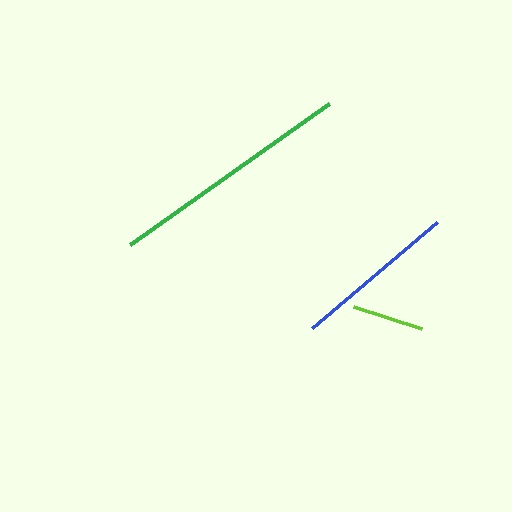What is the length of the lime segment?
The lime segment is approximately 71 pixels long.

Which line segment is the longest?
The green line is the longest at approximately 244 pixels.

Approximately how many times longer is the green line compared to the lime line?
The green line is approximately 3.4 times the length of the lime line.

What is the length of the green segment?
The green segment is approximately 244 pixels long.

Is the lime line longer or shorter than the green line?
The green line is longer than the lime line.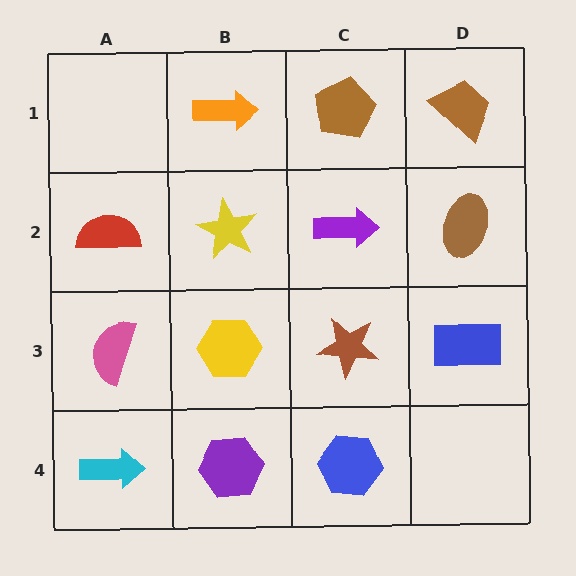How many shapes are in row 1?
3 shapes.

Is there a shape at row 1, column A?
No, that cell is empty.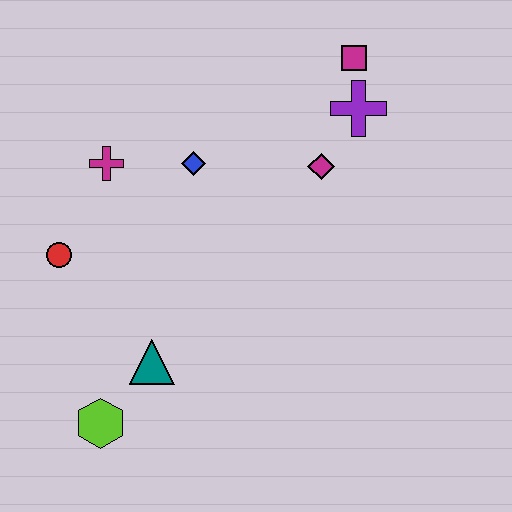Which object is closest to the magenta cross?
The blue diamond is closest to the magenta cross.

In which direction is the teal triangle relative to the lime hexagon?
The teal triangle is above the lime hexagon.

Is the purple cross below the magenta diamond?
No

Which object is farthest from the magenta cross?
The magenta square is farthest from the magenta cross.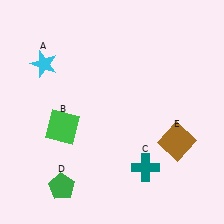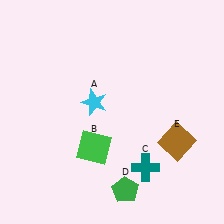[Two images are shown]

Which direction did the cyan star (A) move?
The cyan star (A) moved right.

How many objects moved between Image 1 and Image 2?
3 objects moved between the two images.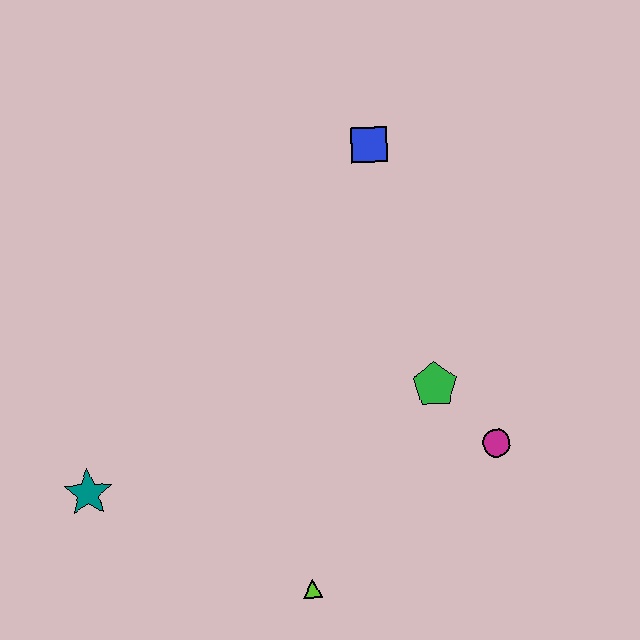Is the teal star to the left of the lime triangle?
Yes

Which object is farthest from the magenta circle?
The teal star is farthest from the magenta circle.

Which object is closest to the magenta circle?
The green pentagon is closest to the magenta circle.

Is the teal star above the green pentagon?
No